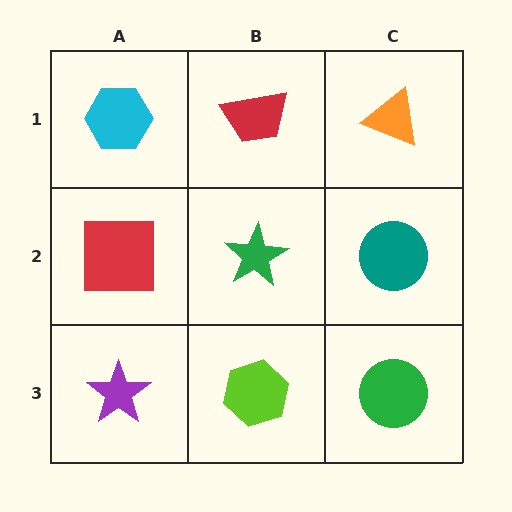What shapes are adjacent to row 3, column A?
A red square (row 2, column A), a lime hexagon (row 3, column B).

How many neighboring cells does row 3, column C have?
2.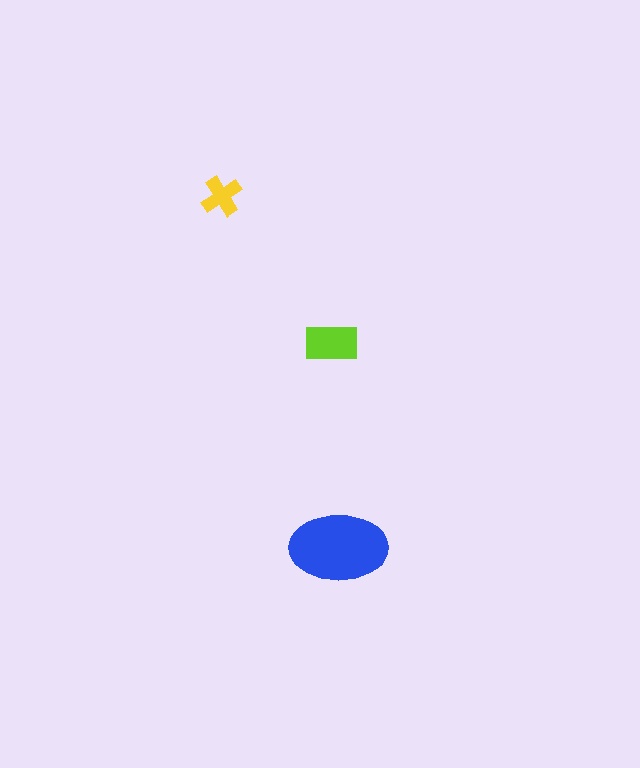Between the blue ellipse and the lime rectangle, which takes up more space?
The blue ellipse.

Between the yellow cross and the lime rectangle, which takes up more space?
The lime rectangle.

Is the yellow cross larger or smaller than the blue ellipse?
Smaller.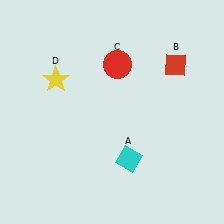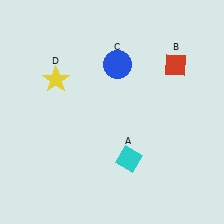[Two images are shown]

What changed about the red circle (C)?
In Image 1, C is red. In Image 2, it changed to blue.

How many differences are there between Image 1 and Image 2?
There is 1 difference between the two images.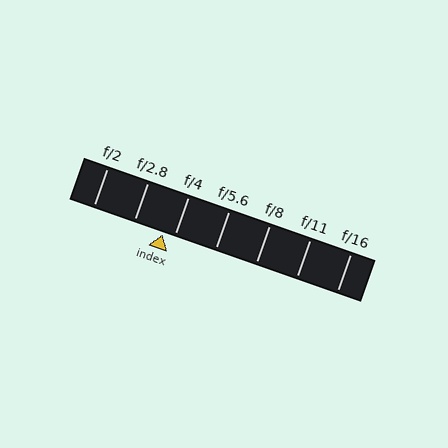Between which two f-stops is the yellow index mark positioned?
The index mark is between f/2.8 and f/4.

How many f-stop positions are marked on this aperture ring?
There are 7 f-stop positions marked.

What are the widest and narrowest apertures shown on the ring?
The widest aperture shown is f/2 and the narrowest is f/16.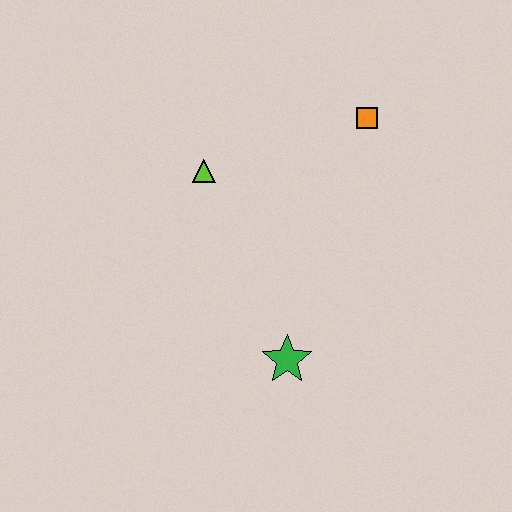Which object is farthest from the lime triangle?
The green star is farthest from the lime triangle.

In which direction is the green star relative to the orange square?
The green star is below the orange square.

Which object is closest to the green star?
The lime triangle is closest to the green star.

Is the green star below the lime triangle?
Yes